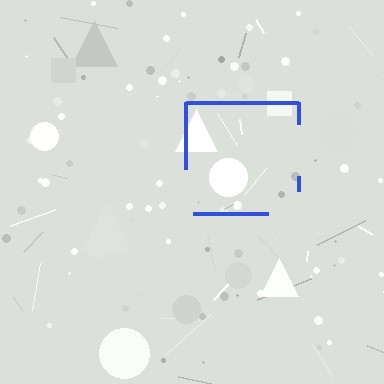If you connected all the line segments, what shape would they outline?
They would outline a square.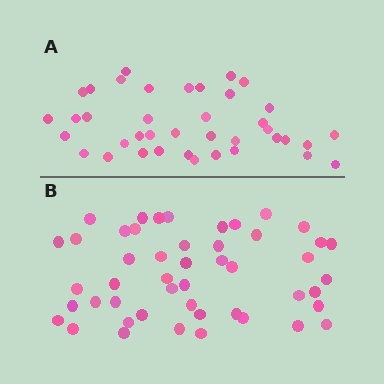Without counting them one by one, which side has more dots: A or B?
Region B (the bottom region) has more dots.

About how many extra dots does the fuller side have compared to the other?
Region B has roughly 8 or so more dots than region A.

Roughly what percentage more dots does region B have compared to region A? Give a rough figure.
About 25% more.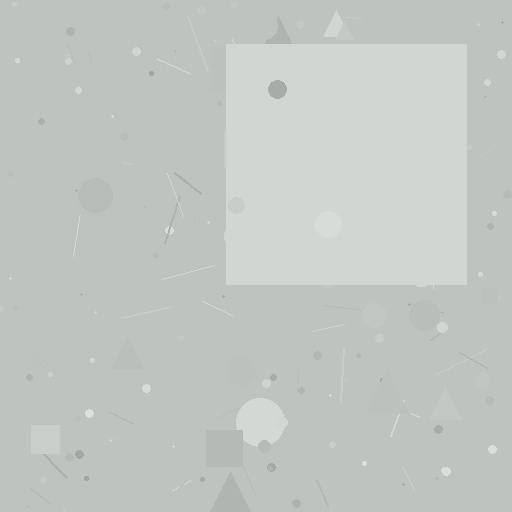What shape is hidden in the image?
A square is hidden in the image.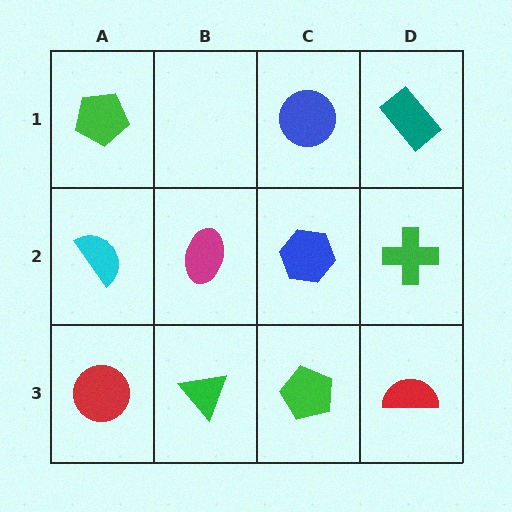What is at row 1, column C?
A blue circle.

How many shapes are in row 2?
4 shapes.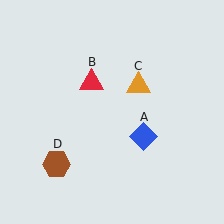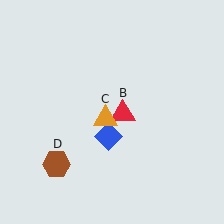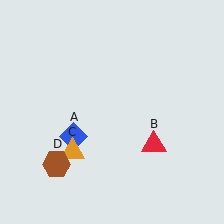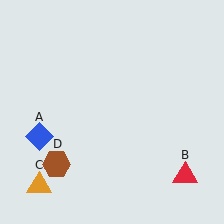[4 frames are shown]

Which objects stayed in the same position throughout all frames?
Brown hexagon (object D) remained stationary.